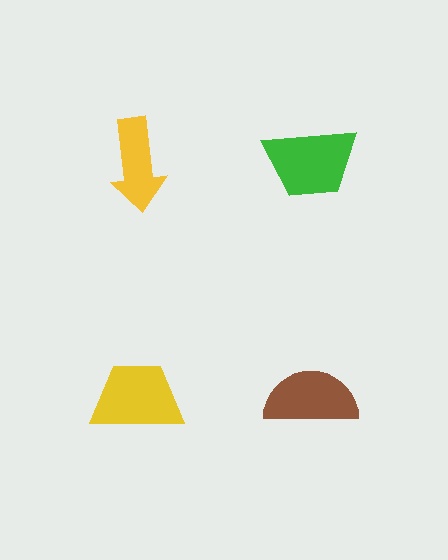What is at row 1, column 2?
A green trapezoid.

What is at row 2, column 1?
A yellow trapezoid.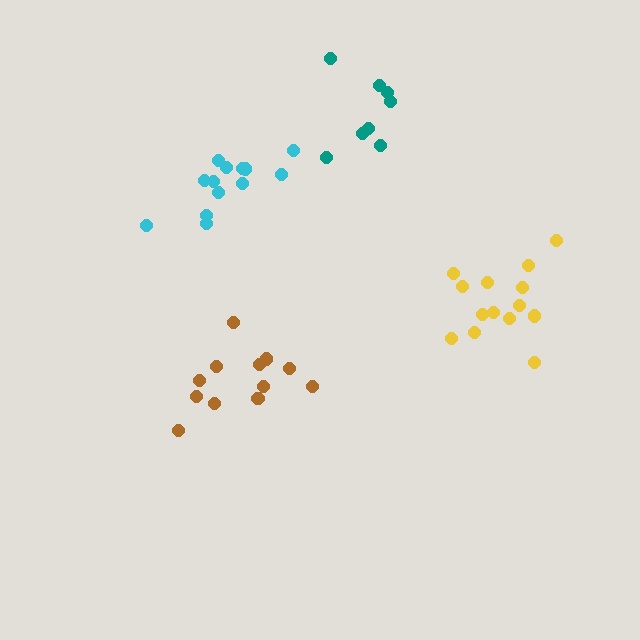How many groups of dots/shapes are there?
There are 4 groups.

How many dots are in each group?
Group 1: 12 dots, Group 2: 13 dots, Group 3: 8 dots, Group 4: 14 dots (47 total).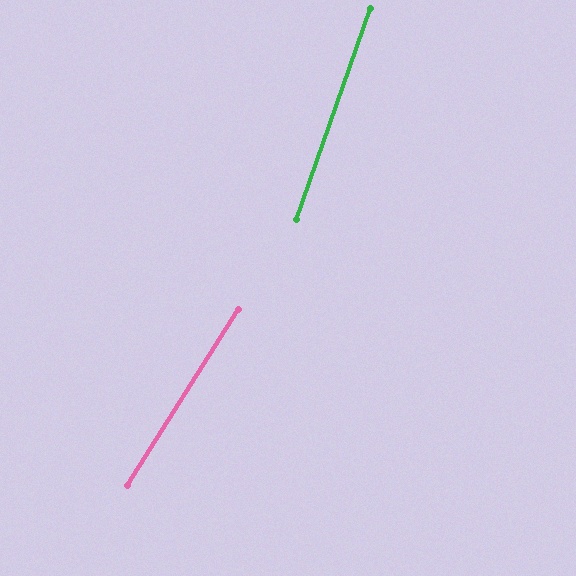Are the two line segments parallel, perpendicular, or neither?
Neither parallel nor perpendicular — they differ by about 13°.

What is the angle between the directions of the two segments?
Approximately 13 degrees.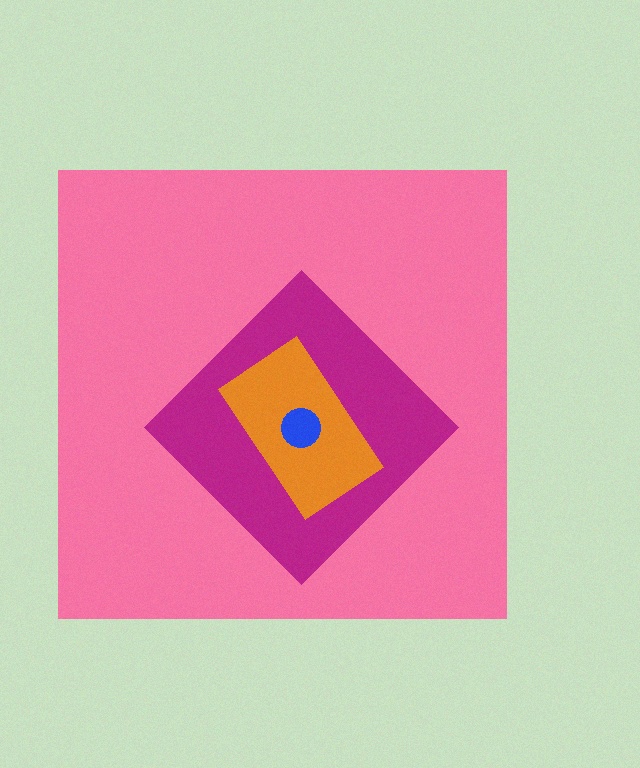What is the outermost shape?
The pink square.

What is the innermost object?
The blue circle.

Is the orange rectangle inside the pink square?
Yes.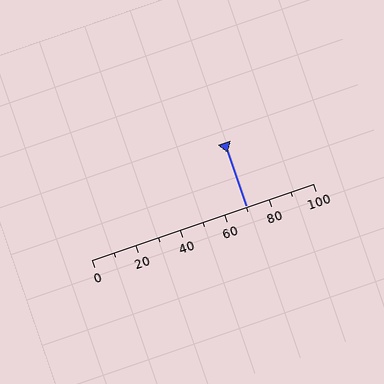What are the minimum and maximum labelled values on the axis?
The axis runs from 0 to 100.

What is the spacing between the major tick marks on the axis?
The major ticks are spaced 20 apart.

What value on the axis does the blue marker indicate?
The marker indicates approximately 70.